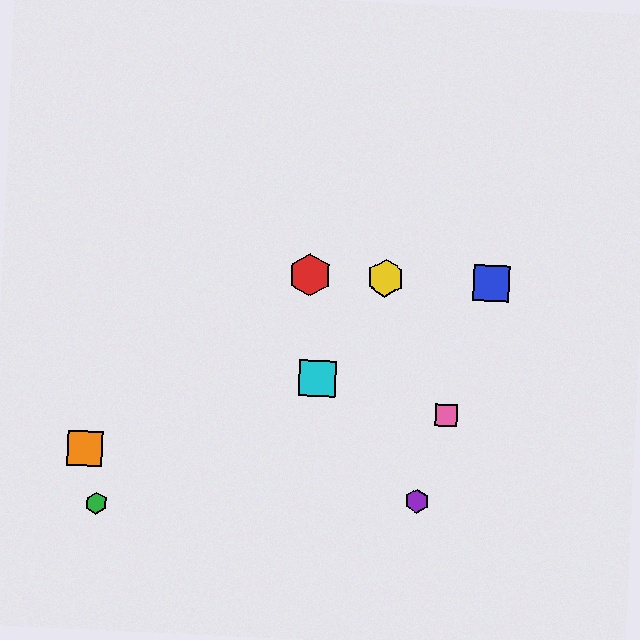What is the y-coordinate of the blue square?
The blue square is at y≈283.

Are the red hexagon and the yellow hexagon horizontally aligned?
Yes, both are at y≈275.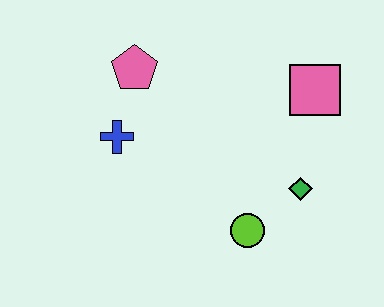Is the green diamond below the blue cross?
Yes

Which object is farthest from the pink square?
The blue cross is farthest from the pink square.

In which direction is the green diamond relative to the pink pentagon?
The green diamond is to the right of the pink pentagon.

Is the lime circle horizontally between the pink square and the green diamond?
No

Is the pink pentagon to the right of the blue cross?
Yes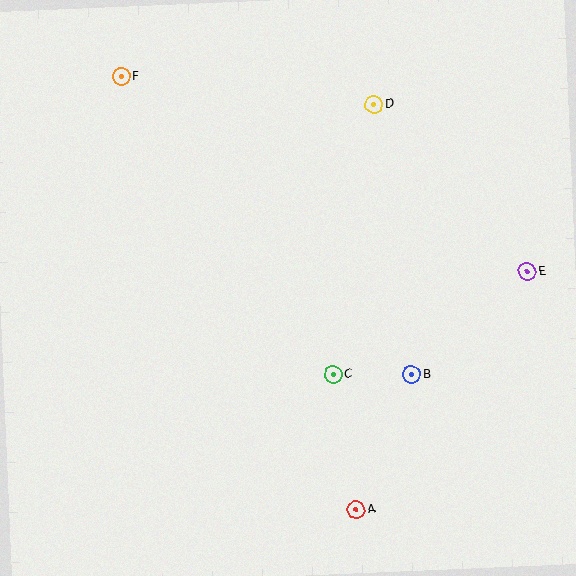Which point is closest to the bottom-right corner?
Point A is closest to the bottom-right corner.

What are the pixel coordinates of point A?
Point A is at (356, 510).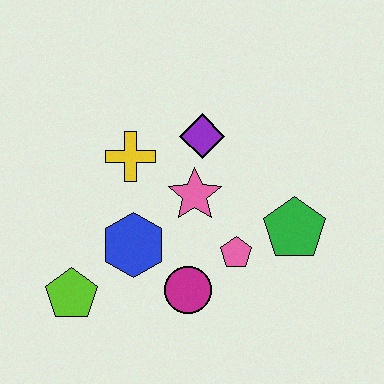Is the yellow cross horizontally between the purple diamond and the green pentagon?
No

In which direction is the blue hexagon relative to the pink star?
The blue hexagon is to the left of the pink star.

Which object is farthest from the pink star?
The lime pentagon is farthest from the pink star.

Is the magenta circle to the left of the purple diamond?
Yes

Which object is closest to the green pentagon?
The pink pentagon is closest to the green pentagon.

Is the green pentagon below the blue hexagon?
No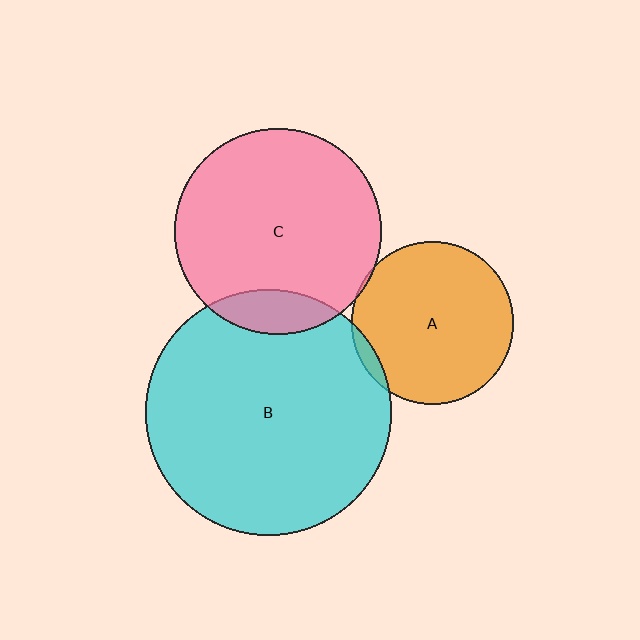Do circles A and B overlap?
Yes.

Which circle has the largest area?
Circle B (cyan).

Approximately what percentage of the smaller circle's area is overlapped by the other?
Approximately 5%.